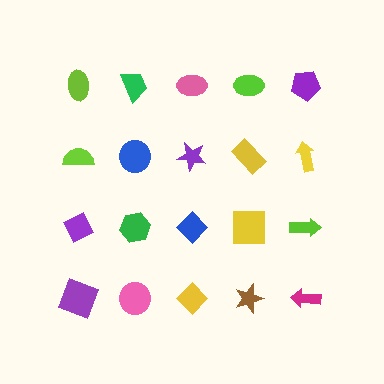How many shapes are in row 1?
5 shapes.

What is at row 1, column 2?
A green trapezoid.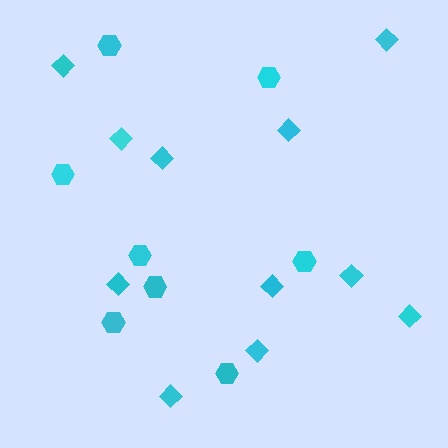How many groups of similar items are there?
There are 2 groups: one group of diamonds (11) and one group of hexagons (8).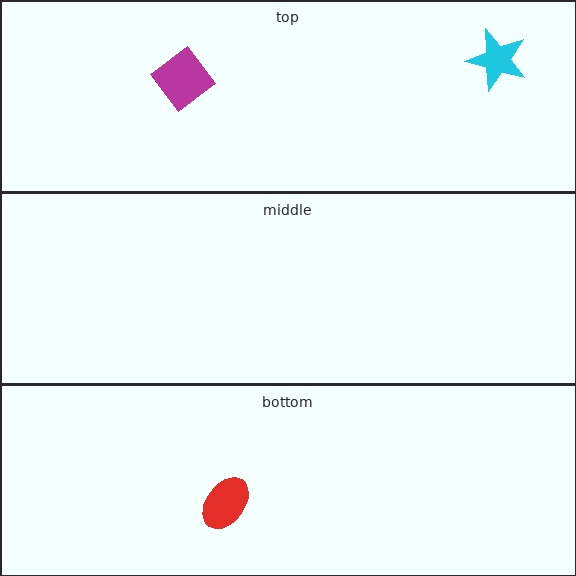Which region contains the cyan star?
The top region.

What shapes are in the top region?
The cyan star, the magenta diamond.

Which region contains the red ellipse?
The bottom region.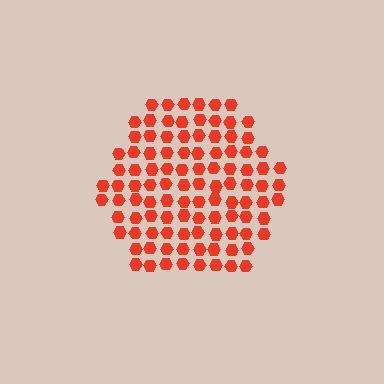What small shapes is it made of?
It is made of small hexagons.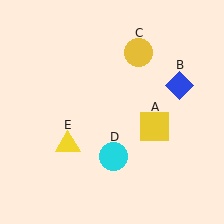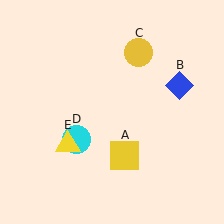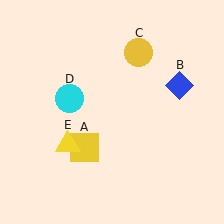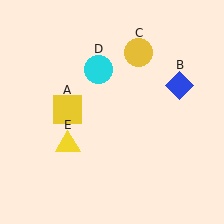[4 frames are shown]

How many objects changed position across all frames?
2 objects changed position: yellow square (object A), cyan circle (object D).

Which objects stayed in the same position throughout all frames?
Blue diamond (object B) and yellow circle (object C) and yellow triangle (object E) remained stationary.